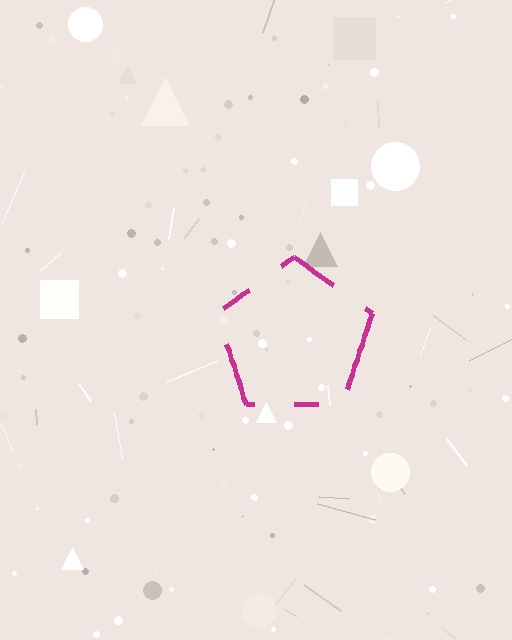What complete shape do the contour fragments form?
The contour fragments form a pentagon.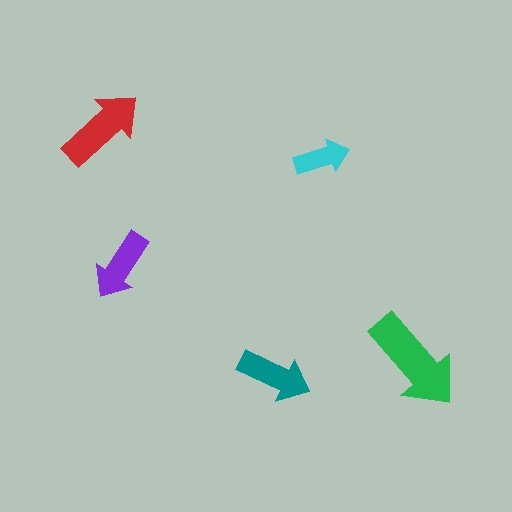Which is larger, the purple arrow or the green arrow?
The green one.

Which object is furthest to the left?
The red arrow is leftmost.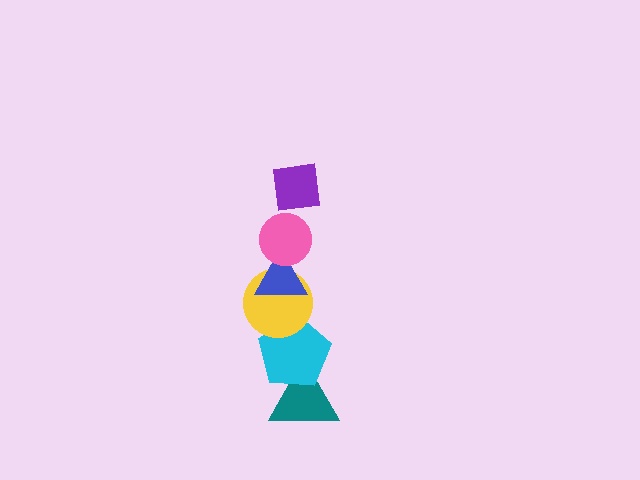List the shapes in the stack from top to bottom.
From top to bottom: the purple square, the pink circle, the blue triangle, the yellow circle, the cyan pentagon, the teal triangle.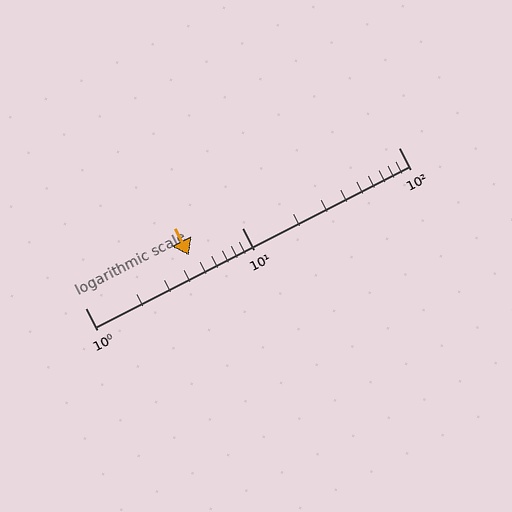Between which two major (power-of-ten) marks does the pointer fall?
The pointer is between 1 and 10.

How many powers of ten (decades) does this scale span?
The scale spans 2 decades, from 1 to 100.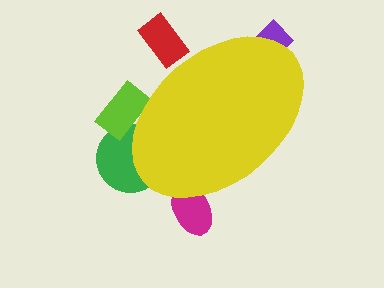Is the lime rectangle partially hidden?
Yes, the lime rectangle is partially hidden behind the yellow ellipse.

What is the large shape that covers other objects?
A yellow ellipse.